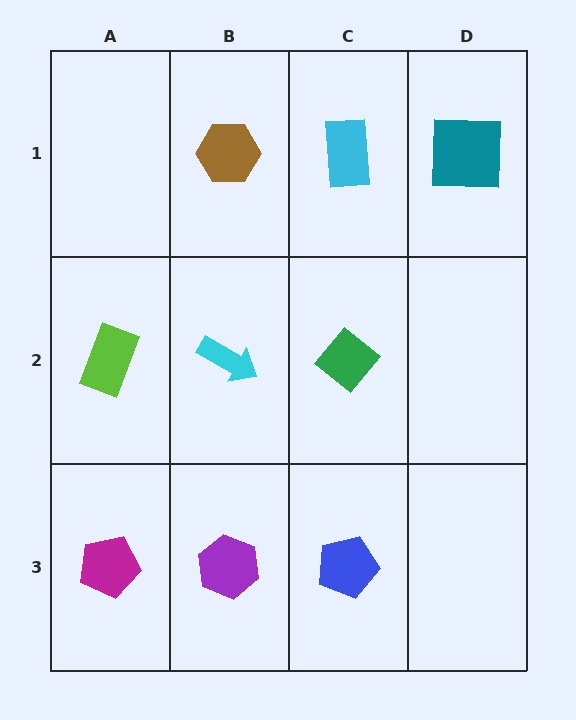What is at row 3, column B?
A purple hexagon.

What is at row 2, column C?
A green diamond.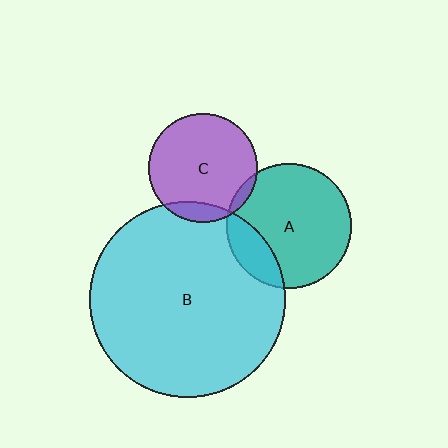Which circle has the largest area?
Circle B (cyan).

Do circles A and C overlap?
Yes.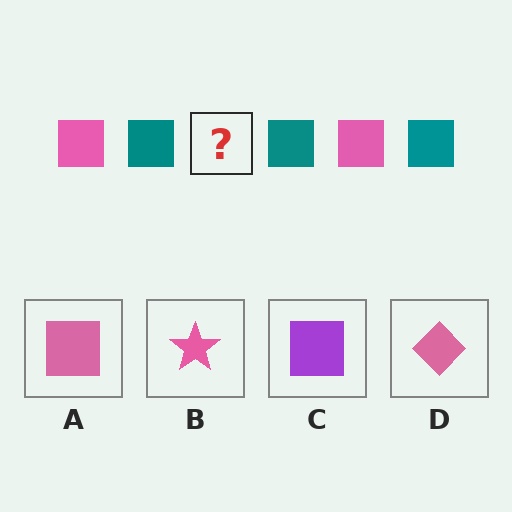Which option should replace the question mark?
Option A.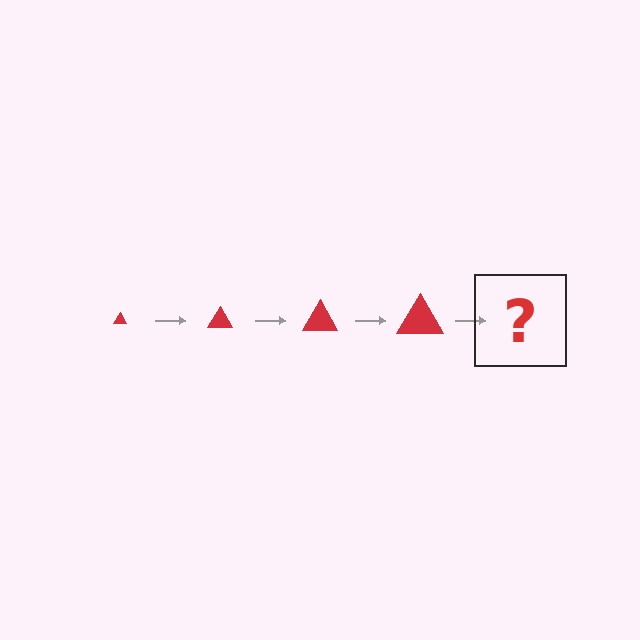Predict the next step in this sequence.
The next step is a red triangle, larger than the previous one.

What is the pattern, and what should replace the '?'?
The pattern is that the triangle gets progressively larger each step. The '?' should be a red triangle, larger than the previous one.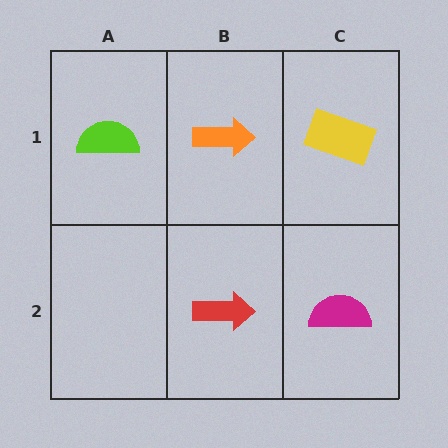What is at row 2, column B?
A red arrow.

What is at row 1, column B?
An orange arrow.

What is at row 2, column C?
A magenta semicircle.